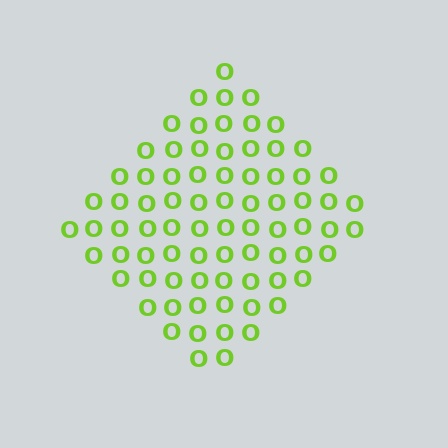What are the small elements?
The small elements are letter O's.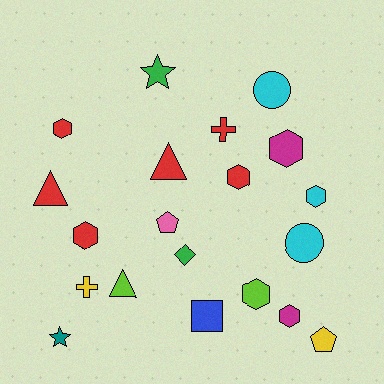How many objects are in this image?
There are 20 objects.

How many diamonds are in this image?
There is 1 diamond.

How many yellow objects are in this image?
There are 2 yellow objects.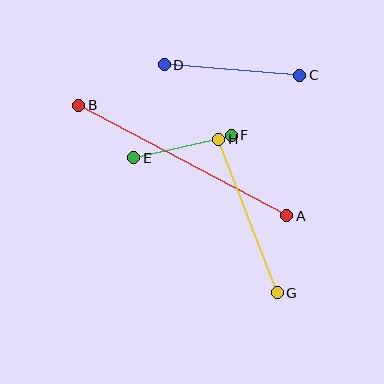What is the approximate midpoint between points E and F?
The midpoint is at approximately (183, 147) pixels.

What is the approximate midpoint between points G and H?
The midpoint is at approximately (248, 216) pixels.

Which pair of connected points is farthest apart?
Points A and B are farthest apart.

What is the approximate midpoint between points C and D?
The midpoint is at approximately (232, 70) pixels.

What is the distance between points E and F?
The distance is approximately 100 pixels.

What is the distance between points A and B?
The distance is approximately 235 pixels.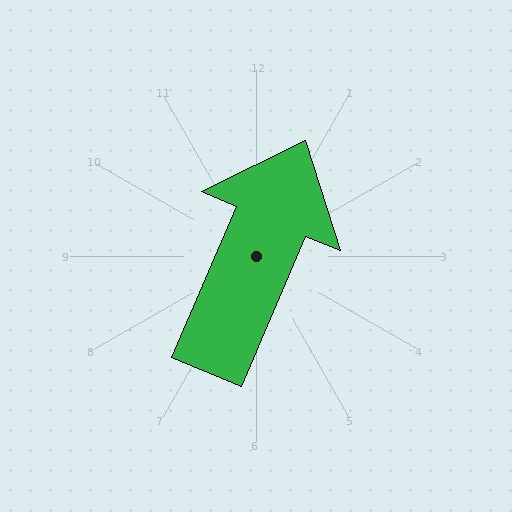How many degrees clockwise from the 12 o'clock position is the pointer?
Approximately 23 degrees.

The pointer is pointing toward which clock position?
Roughly 1 o'clock.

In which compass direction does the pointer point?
Northeast.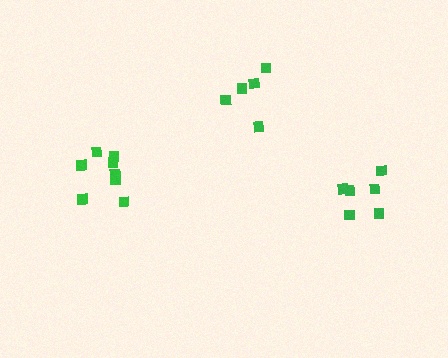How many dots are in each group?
Group 1: 5 dots, Group 2: 8 dots, Group 3: 6 dots (19 total).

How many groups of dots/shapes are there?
There are 3 groups.